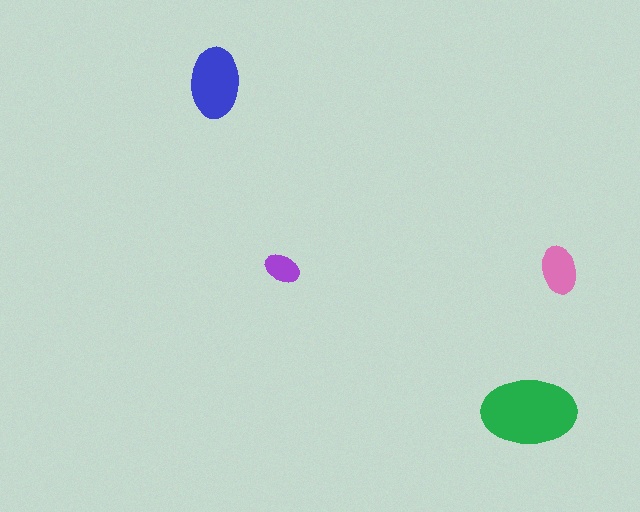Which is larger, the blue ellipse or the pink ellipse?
The blue one.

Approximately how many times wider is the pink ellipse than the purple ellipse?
About 1.5 times wider.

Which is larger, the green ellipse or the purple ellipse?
The green one.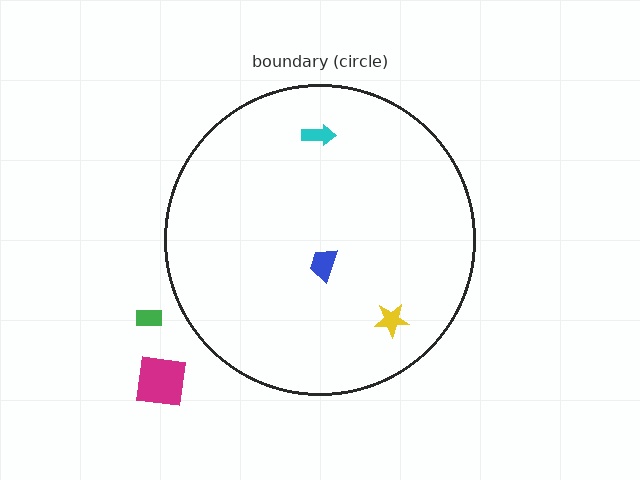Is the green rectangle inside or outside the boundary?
Outside.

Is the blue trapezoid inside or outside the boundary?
Inside.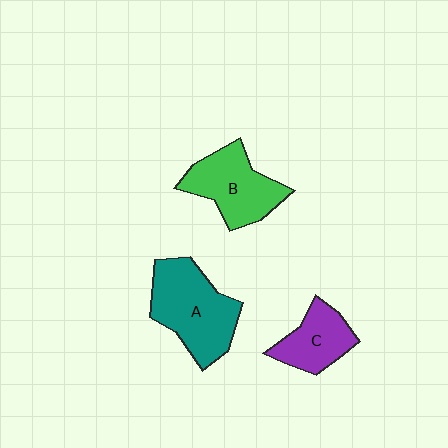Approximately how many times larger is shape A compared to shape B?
Approximately 1.2 times.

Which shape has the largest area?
Shape A (teal).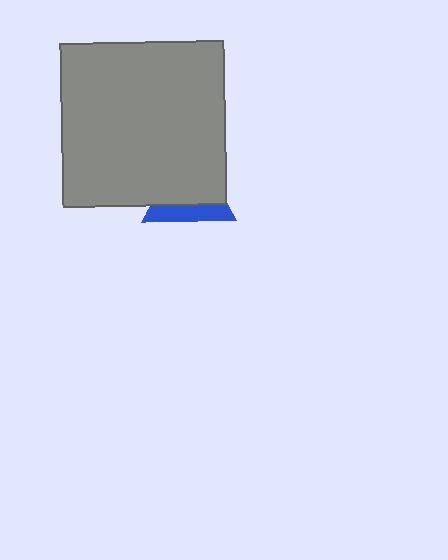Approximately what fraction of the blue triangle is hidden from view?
Roughly 66% of the blue triangle is hidden behind the gray square.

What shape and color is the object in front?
The object in front is a gray square.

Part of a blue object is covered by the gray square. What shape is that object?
It is a triangle.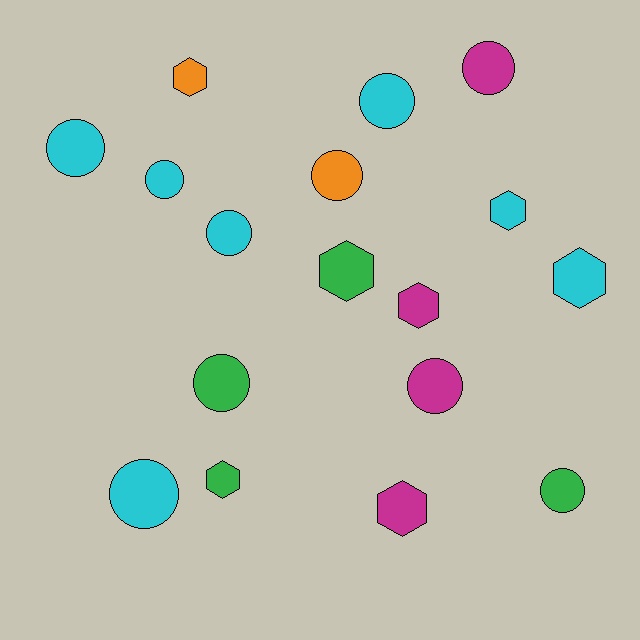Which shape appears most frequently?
Circle, with 10 objects.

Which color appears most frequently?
Cyan, with 7 objects.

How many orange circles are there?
There is 1 orange circle.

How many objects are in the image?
There are 17 objects.